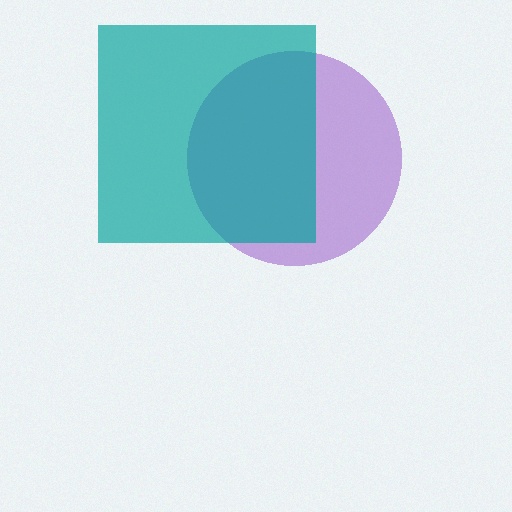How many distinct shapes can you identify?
There are 2 distinct shapes: a purple circle, a teal square.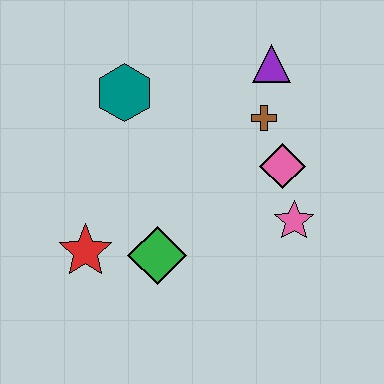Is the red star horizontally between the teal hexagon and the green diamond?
No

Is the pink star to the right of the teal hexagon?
Yes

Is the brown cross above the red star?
Yes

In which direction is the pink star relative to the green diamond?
The pink star is to the right of the green diamond.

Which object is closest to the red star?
The green diamond is closest to the red star.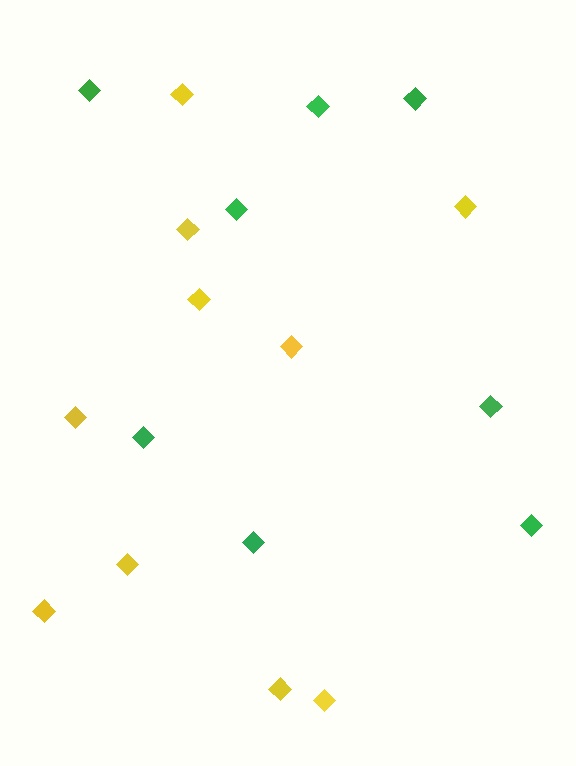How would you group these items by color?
There are 2 groups: one group of yellow diamonds (10) and one group of green diamonds (8).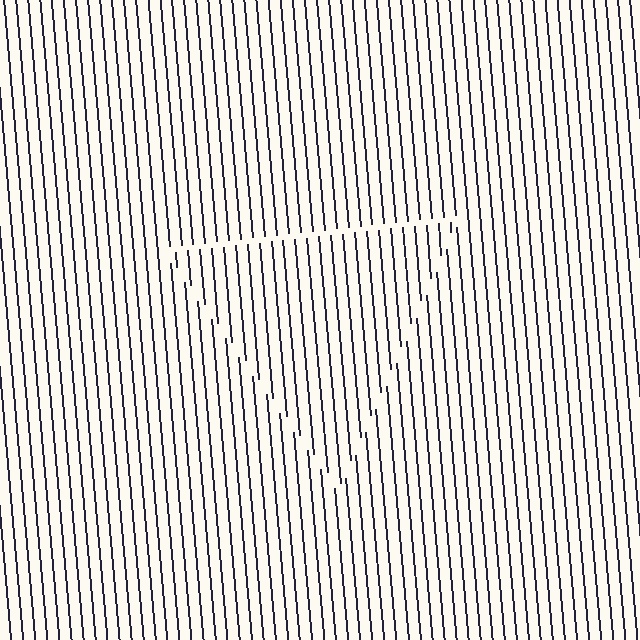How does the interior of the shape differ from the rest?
The interior of the shape contains the same grating, shifted by half a period — the contour is defined by the phase discontinuity where line-ends from the inner and outer gratings abut.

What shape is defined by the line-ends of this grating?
An illusory triangle. The interior of the shape contains the same grating, shifted by half a period — the contour is defined by the phase discontinuity where line-ends from the inner and outer gratings abut.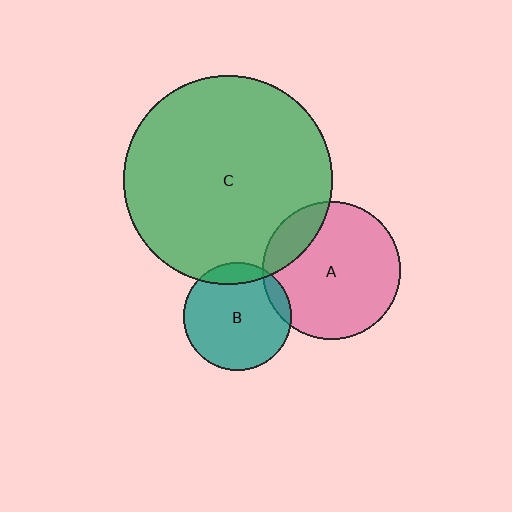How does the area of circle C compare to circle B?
Approximately 3.7 times.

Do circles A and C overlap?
Yes.